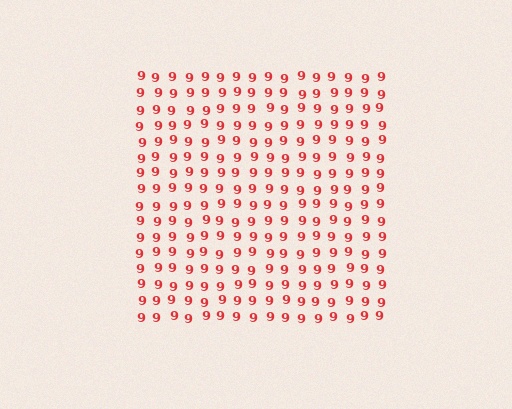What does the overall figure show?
The overall figure shows a square.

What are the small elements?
The small elements are digit 9's.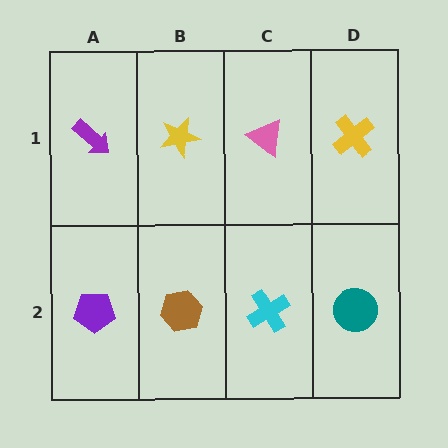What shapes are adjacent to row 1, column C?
A cyan cross (row 2, column C), a yellow star (row 1, column B), a yellow cross (row 1, column D).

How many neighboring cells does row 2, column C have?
3.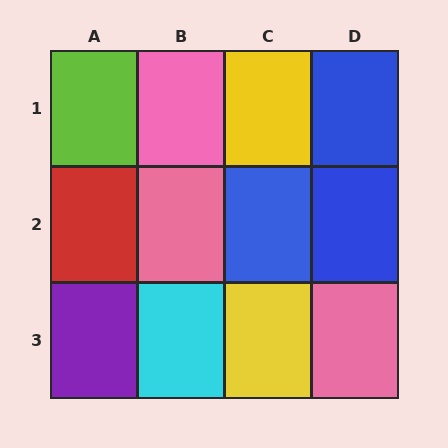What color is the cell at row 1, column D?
Blue.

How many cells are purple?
1 cell is purple.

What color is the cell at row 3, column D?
Pink.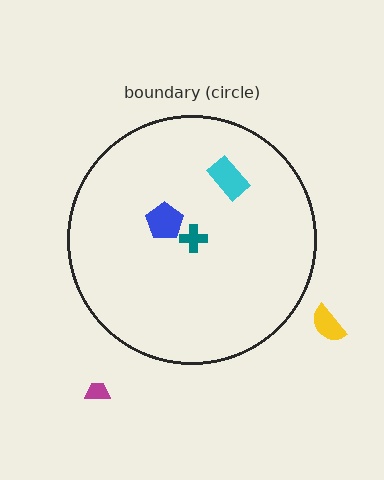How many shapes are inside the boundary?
3 inside, 2 outside.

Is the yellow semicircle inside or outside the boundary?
Outside.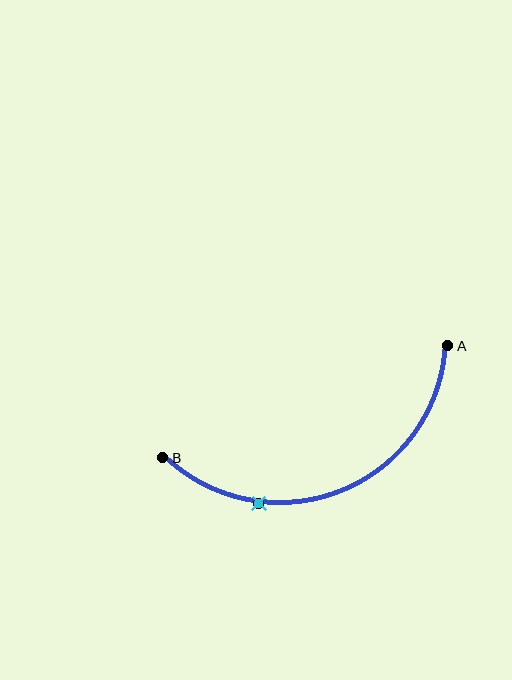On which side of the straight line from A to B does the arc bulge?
The arc bulges below the straight line connecting A and B.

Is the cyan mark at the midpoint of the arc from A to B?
No. The cyan mark lies on the arc but is closer to endpoint B. The arc midpoint would be at the point on the curve equidistant along the arc from both A and B.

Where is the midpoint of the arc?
The arc midpoint is the point on the curve farthest from the straight line joining A and B. It sits below that line.